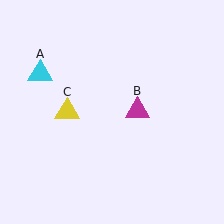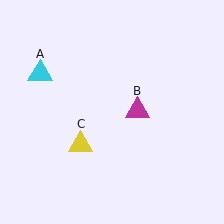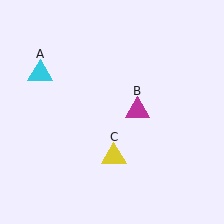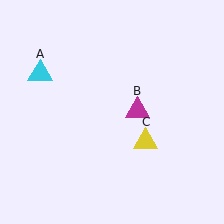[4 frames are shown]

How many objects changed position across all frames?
1 object changed position: yellow triangle (object C).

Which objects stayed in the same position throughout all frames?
Cyan triangle (object A) and magenta triangle (object B) remained stationary.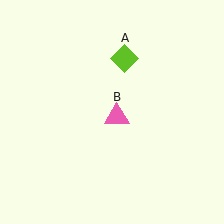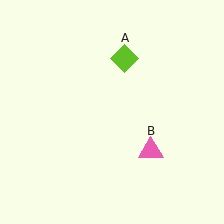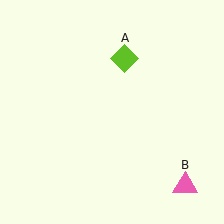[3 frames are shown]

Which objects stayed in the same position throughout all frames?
Lime diamond (object A) remained stationary.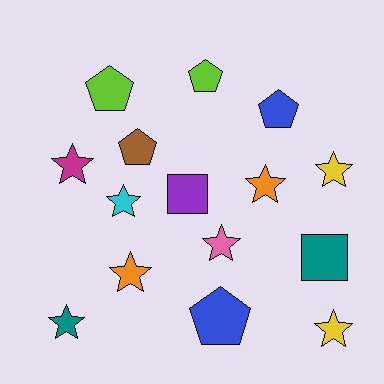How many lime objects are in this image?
There are 2 lime objects.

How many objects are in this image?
There are 15 objects.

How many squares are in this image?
There are 2 squares.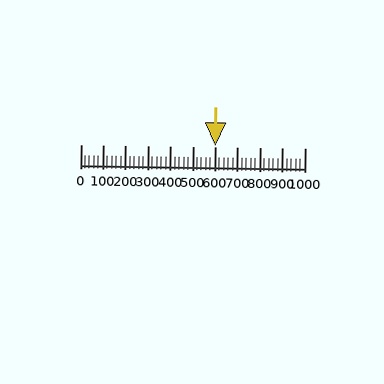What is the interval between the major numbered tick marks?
The major tick marks are spaced 100 units apart.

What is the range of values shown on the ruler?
The ruler shows values from 0 to 1000.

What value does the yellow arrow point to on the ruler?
The yellow arrow points to approximately 600.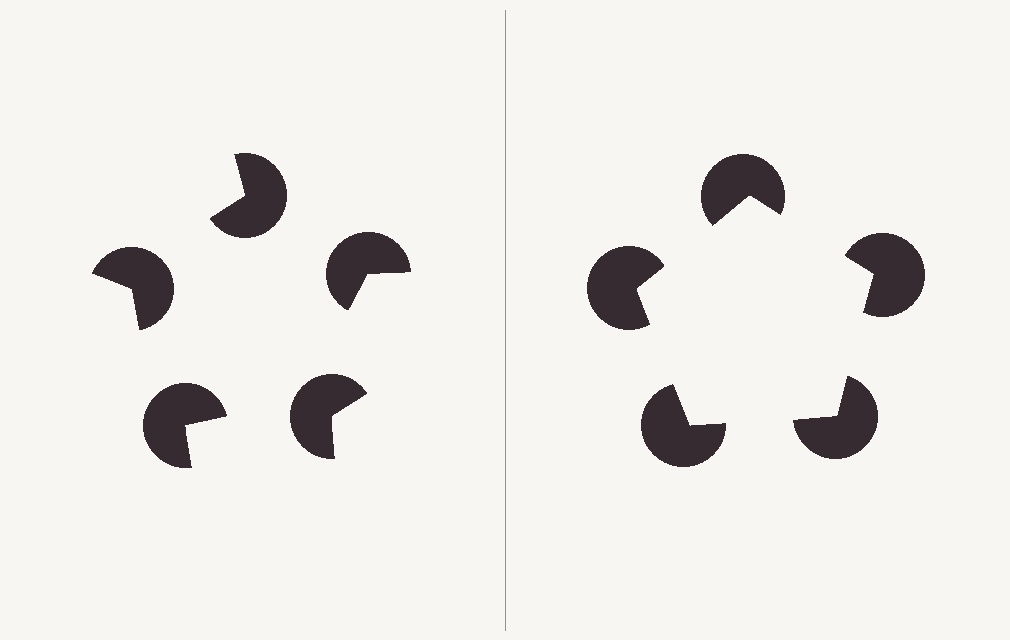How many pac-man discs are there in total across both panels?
10 — 5 on each side.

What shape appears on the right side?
An illusory pentagon.